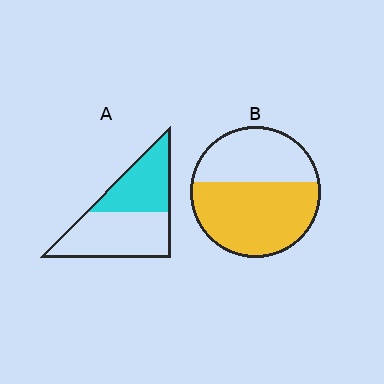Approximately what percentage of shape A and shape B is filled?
A is approximately 45% and B is approximately 60%.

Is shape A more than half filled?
No.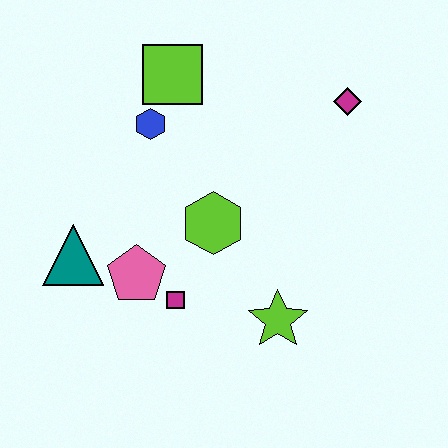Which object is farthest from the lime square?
The lime star is farthest from the lime square.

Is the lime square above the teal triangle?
Yes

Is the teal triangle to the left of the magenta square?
Yes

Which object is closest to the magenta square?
The pink pentagon is closest to the magenta square.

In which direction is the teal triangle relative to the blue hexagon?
The teal triangle is below the blue hexagon.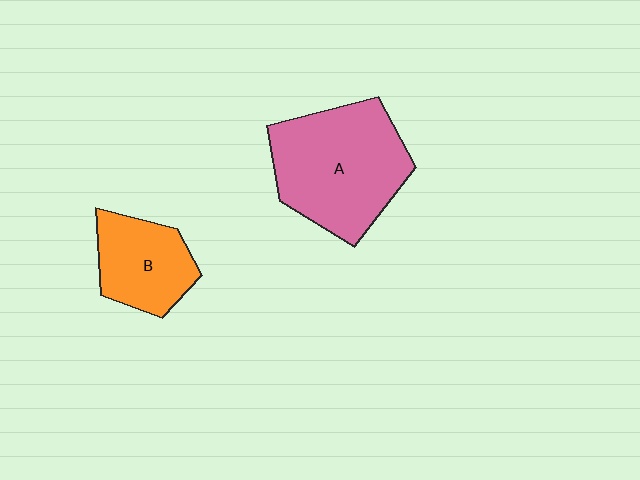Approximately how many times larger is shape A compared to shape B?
Approximately 1.8 times.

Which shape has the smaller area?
Shape B (orange).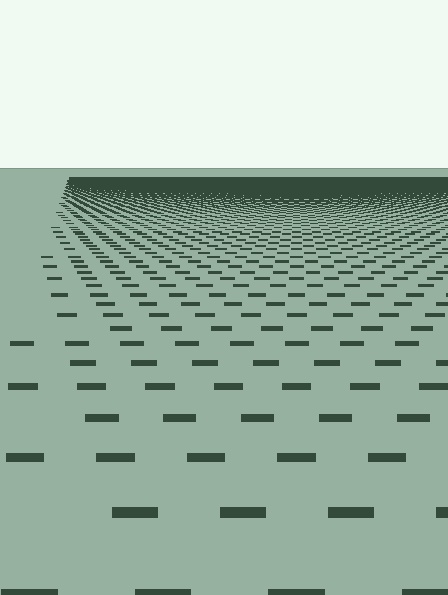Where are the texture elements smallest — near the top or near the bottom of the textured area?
Near the top.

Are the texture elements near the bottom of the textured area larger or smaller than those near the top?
Larger. Near the bottom, elements are closer to the viewer and appear at a bigger on-screen size.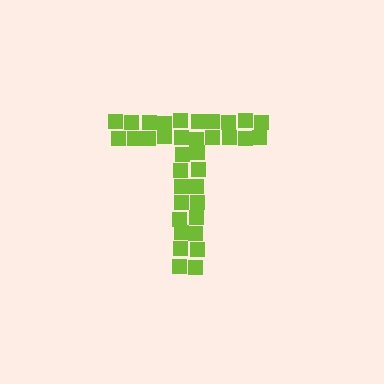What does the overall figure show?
The overall figure shows the letter T.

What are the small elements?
The small elements are squares.